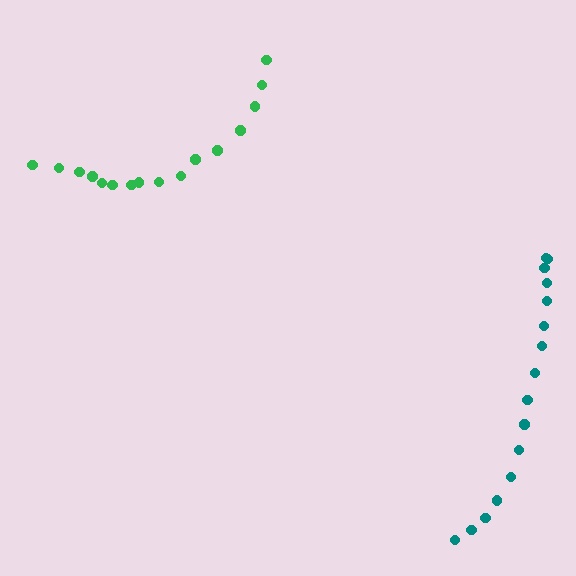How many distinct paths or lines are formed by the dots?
There are 2 distinct paths.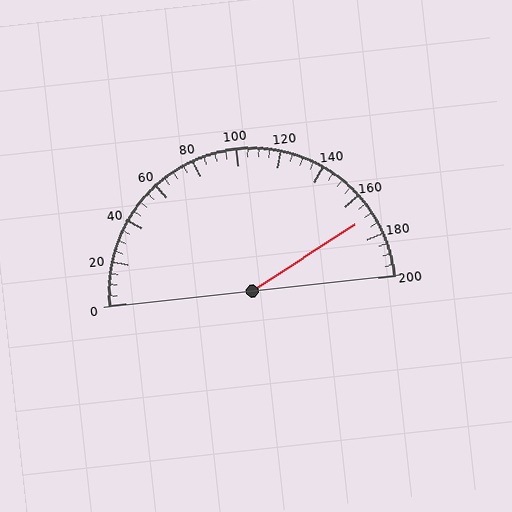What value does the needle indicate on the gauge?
The needle indicates approximately 170.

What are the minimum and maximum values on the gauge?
The gauge ranges from 0 to 200.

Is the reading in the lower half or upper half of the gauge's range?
The reading is in the upper half of the range (0 to 200).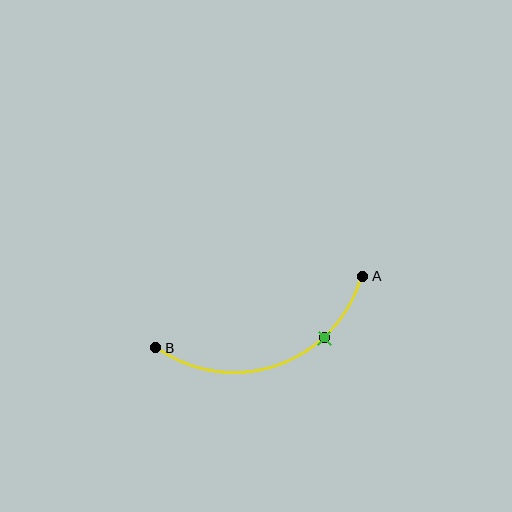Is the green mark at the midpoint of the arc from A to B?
No. The green mark lies on the arc but is closer to endpoint A. The arc midpoint would be at the point on the curve equidistant along the arc from both A and B.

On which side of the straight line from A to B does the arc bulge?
The arc bulges below the straight line connecting A and B.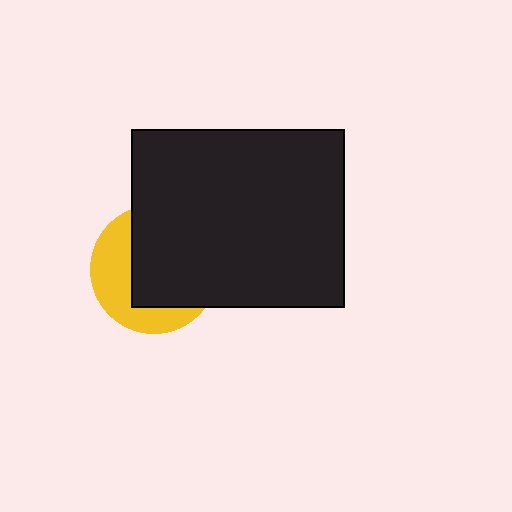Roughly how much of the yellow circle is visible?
A small part of it is visible (roughly 40%).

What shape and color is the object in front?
The object in front is a black rectangle.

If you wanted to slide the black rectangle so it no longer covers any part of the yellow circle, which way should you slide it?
Slide it right — that is the most direct way to separate the two shapes.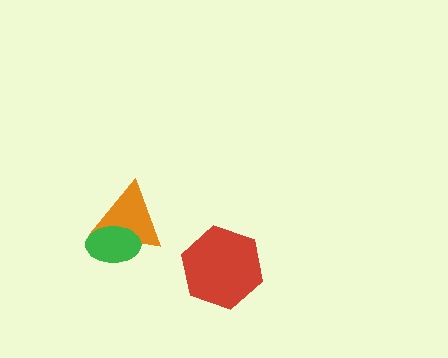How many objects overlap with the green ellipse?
1 object overlaps with the green ellipse.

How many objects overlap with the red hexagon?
0 objects overlap with the red hexagon.